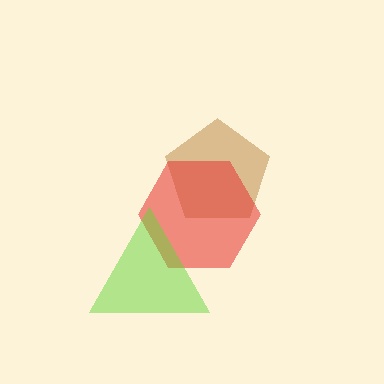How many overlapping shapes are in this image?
There are 3 overlapping shapes in the image.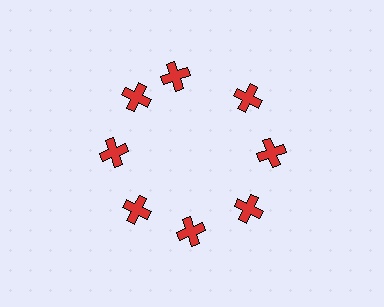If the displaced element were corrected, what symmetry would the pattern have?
It would have 8-fold rotational symmetry — the pattern would map onto itself every 45 degrees.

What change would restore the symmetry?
The symmetry would be restored by rotating it back into even spacing with its neighbors so that all 8 crosses sit at equal angles and equal distance from the center.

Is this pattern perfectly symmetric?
No. The 8 red crosses are arranged in a ring, but one element near the 12 o'clock position is rotated out of alignment along the ring, breaking the 8-fold rotational symmetry.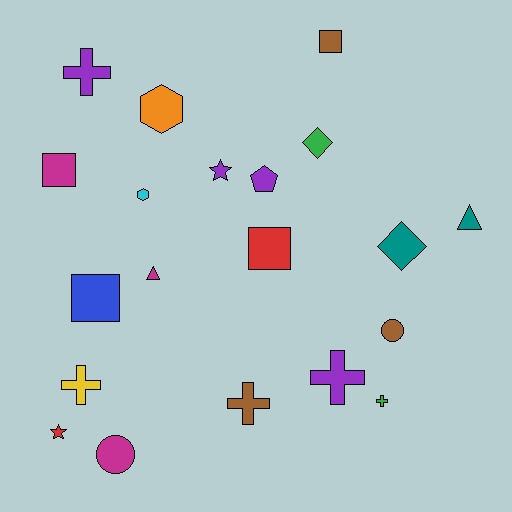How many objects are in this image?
There are 20 objects.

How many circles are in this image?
There are 2 circles.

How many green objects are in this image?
There are 2 green objects.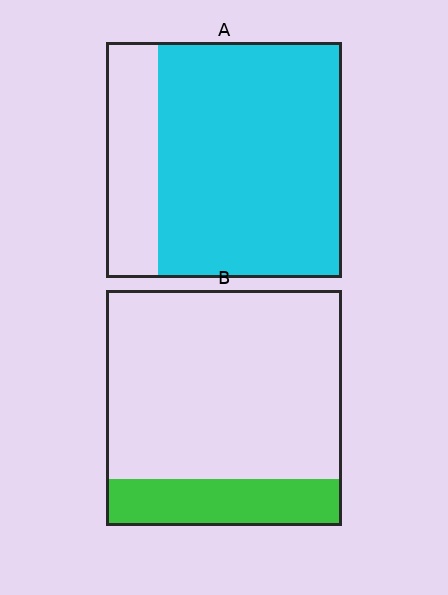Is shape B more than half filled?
No.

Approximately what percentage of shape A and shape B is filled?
A is approximately 80% and B is approximately 20%.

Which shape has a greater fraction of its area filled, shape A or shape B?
Shape A.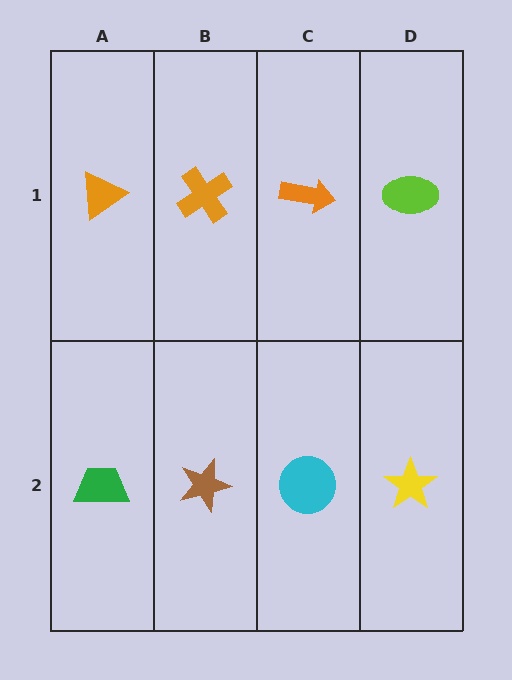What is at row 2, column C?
A cyan circle.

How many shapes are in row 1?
4 shapes.